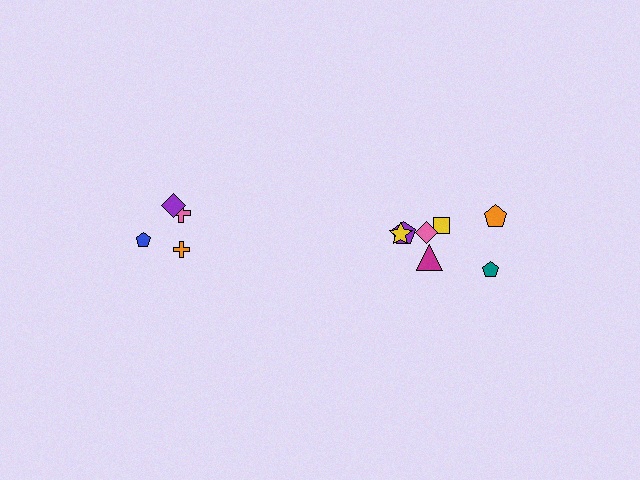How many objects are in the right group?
There are 7 objects.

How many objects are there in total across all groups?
There are 11 objects.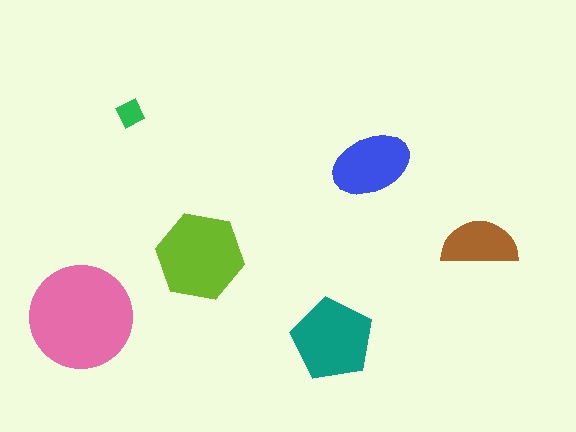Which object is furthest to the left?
The pink circle is leftmost.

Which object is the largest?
The pink circle.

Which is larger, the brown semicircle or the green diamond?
The brown semicircle.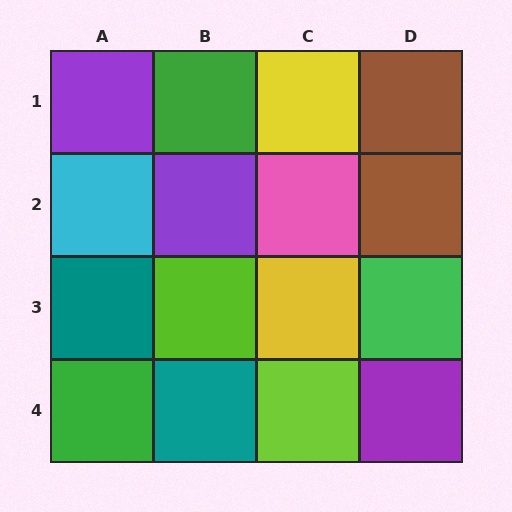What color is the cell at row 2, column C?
Pink.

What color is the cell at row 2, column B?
Purple.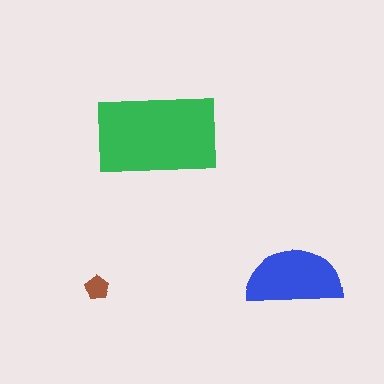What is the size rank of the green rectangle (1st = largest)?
1st.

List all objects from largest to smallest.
The green rectangle, the blue semicircle, the brown pentagon.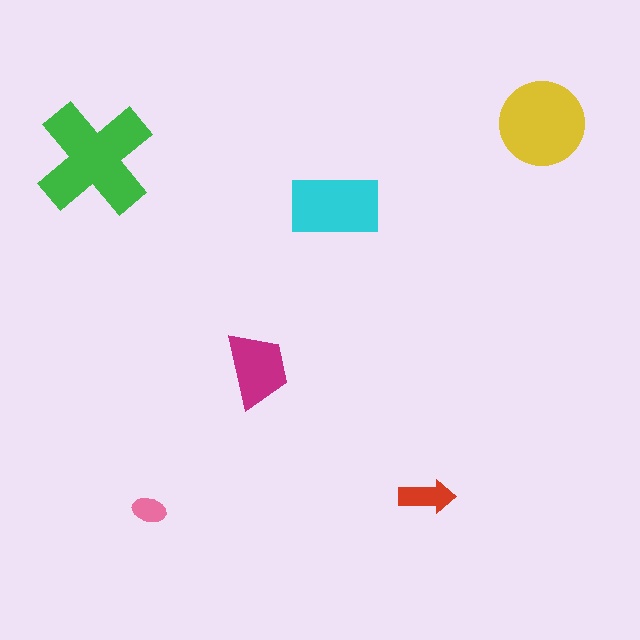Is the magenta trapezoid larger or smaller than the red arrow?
Larger.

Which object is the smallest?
The pink ellipse.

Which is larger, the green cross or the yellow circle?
The green cross.